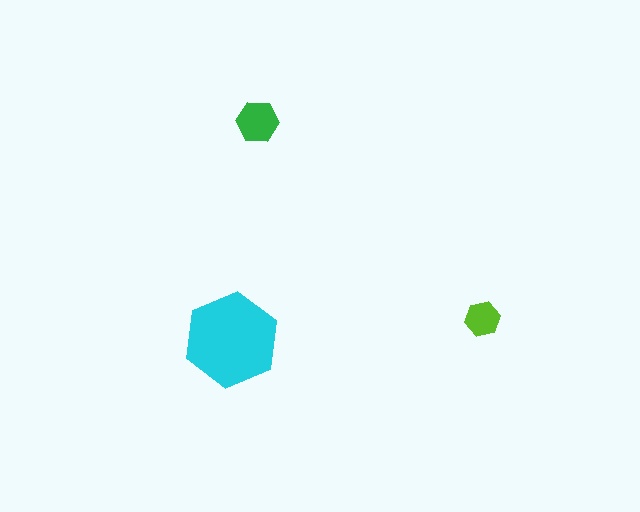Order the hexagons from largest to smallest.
the cyan one, the green one, the lime one.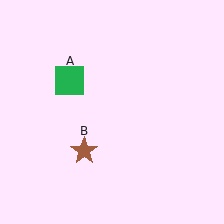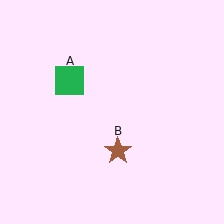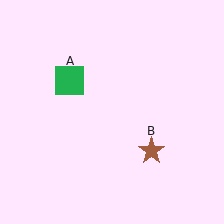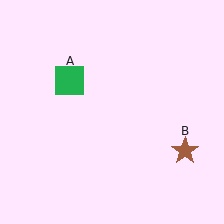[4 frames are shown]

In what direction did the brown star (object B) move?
The brown star (object B) moved right.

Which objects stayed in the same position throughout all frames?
Green square (object A) remained stationary.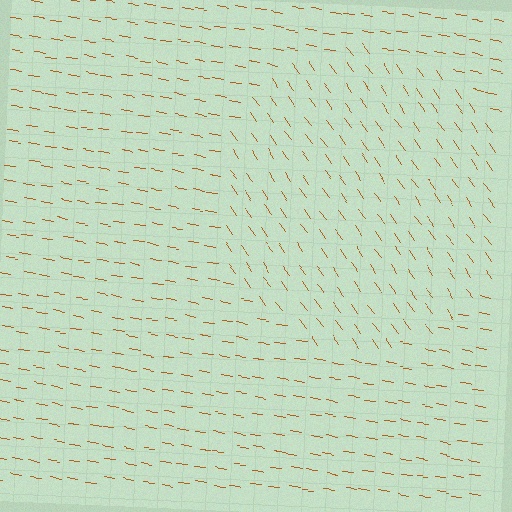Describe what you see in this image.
The image is filled with small brown line segments. A circle region in the image has lines oriented differently from the surrounding lines, creating a visible texture boundary.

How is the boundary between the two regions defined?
The boundary is defined purely by a change in line orientation (approximately 45 degrees difference). All lines are the same color and thickness.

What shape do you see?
I see a circle.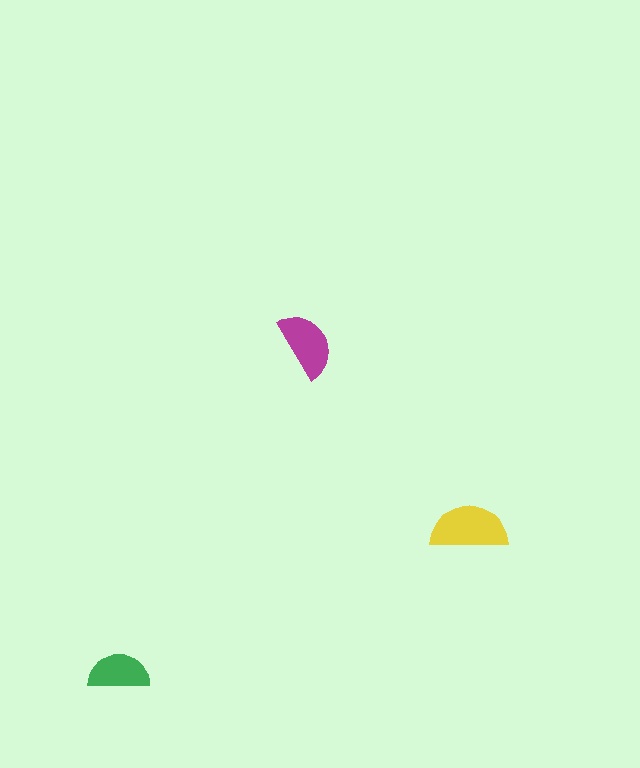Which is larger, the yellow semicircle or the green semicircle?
The yellow one.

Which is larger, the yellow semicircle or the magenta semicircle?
The yellow one.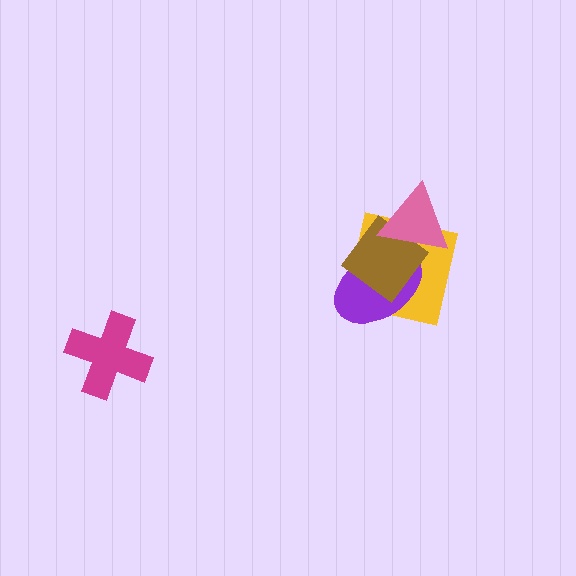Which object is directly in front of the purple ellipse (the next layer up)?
The brown diamond is directly in front of the purple ellipse.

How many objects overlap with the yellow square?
3 objects overlap with the yellow square.